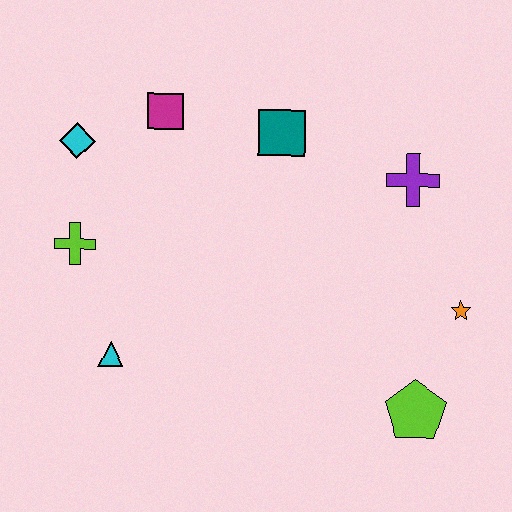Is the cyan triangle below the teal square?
Yes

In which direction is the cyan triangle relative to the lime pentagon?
The cyan triangle is to the left of the lime pentagon.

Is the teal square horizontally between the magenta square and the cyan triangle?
No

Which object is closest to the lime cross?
The cyan diamond is closest to the lime cross.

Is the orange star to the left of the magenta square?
No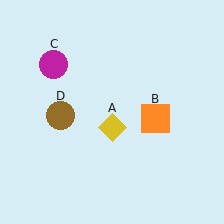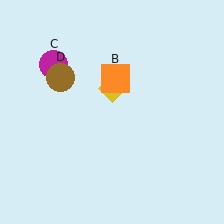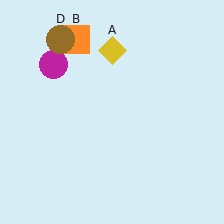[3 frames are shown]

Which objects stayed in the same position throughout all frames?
Magenta circle (object C) remained stationary.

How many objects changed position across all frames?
3 objects changed position: yellow diamond (object A), orange square (object B), brown circle (object D).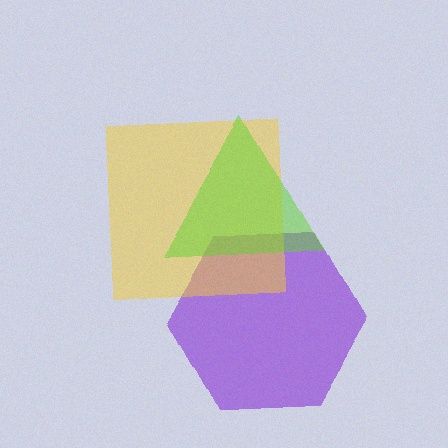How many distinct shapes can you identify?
There are 3 distinct shapes: a purple hexagon, a yellow square, a lime triangle.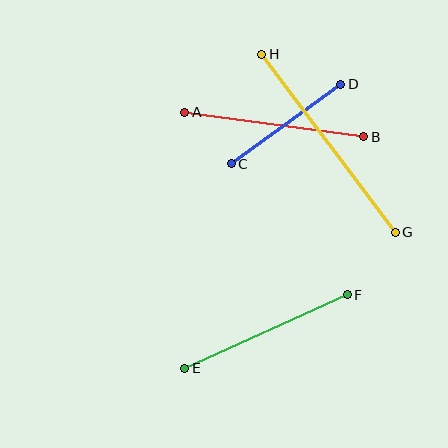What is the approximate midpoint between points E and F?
The midpoint is at approximately (266, 331) pixels.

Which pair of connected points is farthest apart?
Points G and H are farthest apart.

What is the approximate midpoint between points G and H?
The midpoint is at approximately (328, 143) pixels.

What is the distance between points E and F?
The distance is approximately 178 pixels.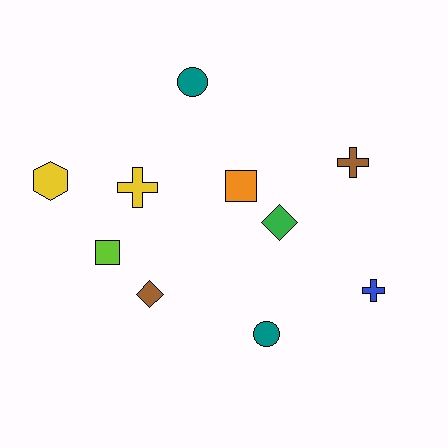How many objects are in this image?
There are 10 objects.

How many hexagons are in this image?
There is 1 hexagon.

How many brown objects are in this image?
There are 2 brown objects.